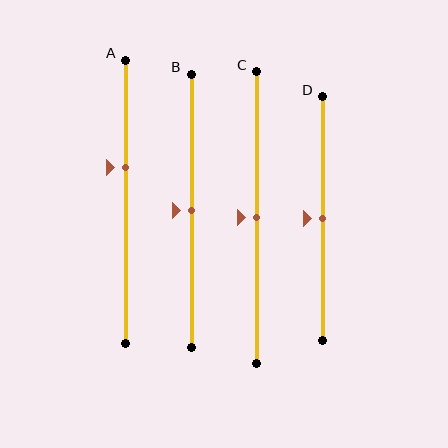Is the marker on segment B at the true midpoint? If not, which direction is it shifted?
Yes, the marker on segment B is at the true midpoint.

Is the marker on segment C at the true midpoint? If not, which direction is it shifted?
Yes, the marker on segment C is at the true midpoint.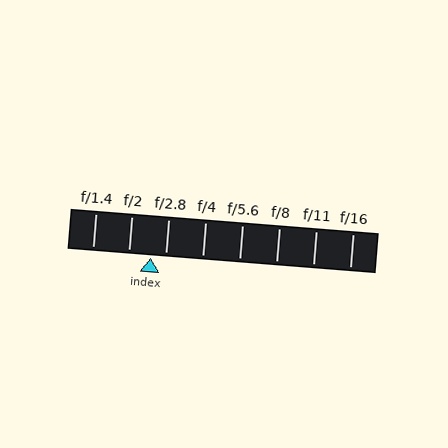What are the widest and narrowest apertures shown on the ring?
The widest aperture shown is f/1.4 and the narrowest is f/16.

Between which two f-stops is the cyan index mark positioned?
The index mark is between f/2 and f/2.8.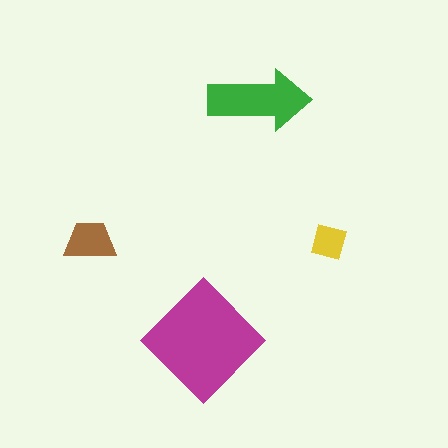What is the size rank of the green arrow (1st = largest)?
2nd.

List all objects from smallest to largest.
The yellow square, the brown trapezoid, the green arrow, the magenta diamond.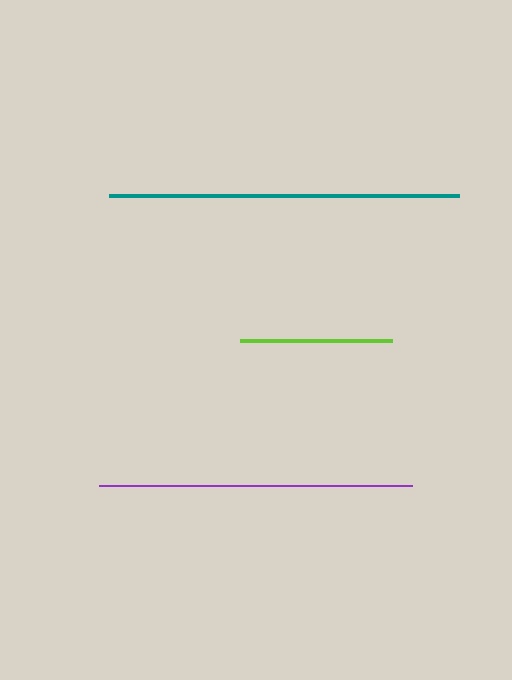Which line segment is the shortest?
The lime line is the shortest at approximately 152 pixels.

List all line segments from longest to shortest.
From longest to shortest: teal, purple, lime.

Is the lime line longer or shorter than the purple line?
The purple line is longer than the lime line.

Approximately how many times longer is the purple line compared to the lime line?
The purple line is approximately 2.1 times the length of the lime line.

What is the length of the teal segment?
The teal segment is approximately 350 pixels long.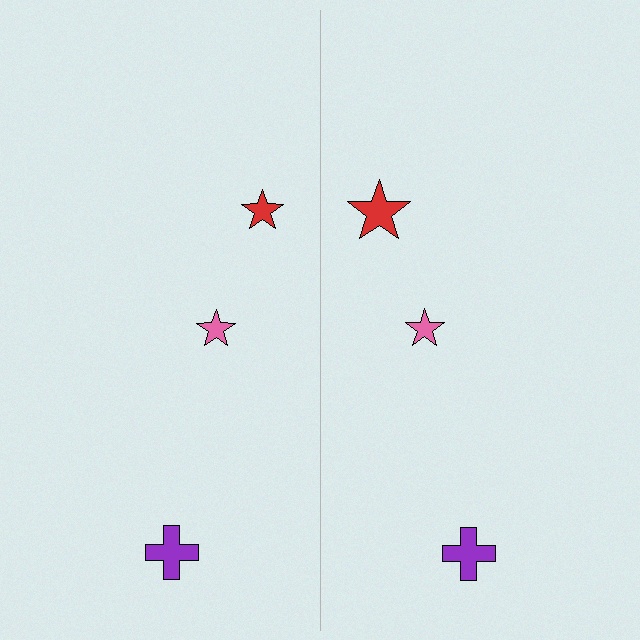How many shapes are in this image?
There are 6 shapes in this image.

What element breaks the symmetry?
The red star on the right side has a different size than its mirror counterpart.